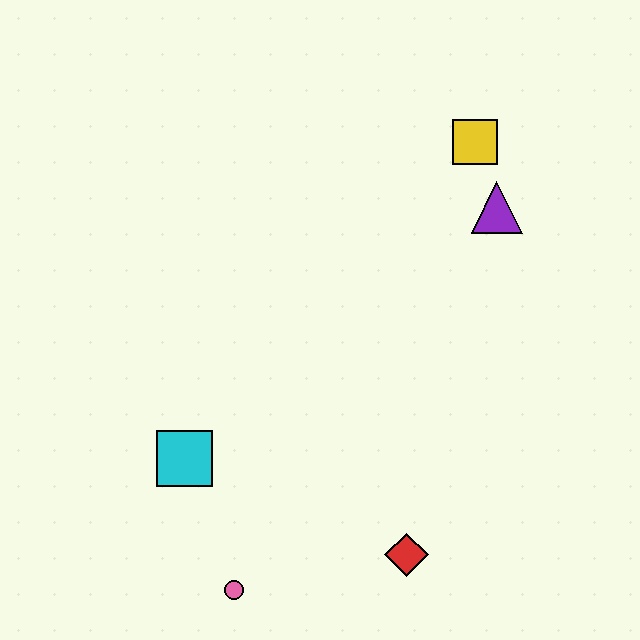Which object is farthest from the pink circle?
The yellow square is farthest from the pink circle.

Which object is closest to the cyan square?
The pink circle is closest to the cyan square.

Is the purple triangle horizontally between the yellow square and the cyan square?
No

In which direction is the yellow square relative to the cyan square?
The yellow square is above the cyan square.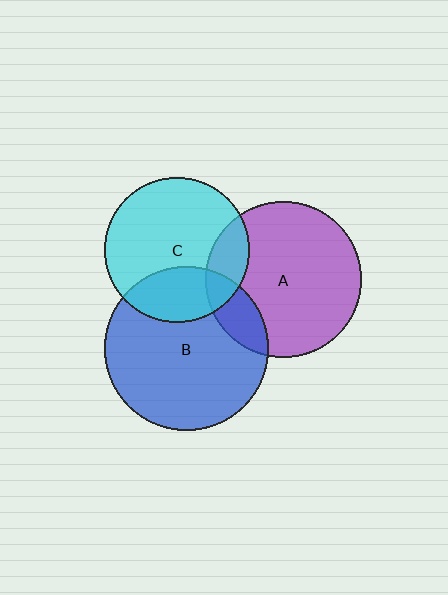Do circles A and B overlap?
Yes.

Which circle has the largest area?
Circle B (blue).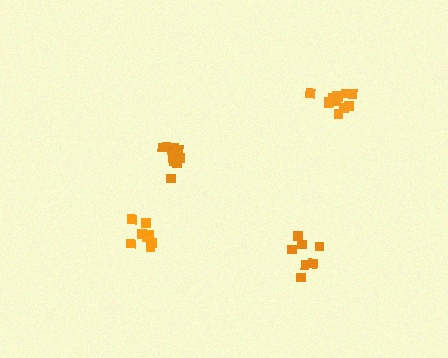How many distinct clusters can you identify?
There are 4 distinct clusters.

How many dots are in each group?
Group 1: 12 dots, Group 2: 7 dots, Group 3: 9 dots, Group 4: 12 dots (40 total).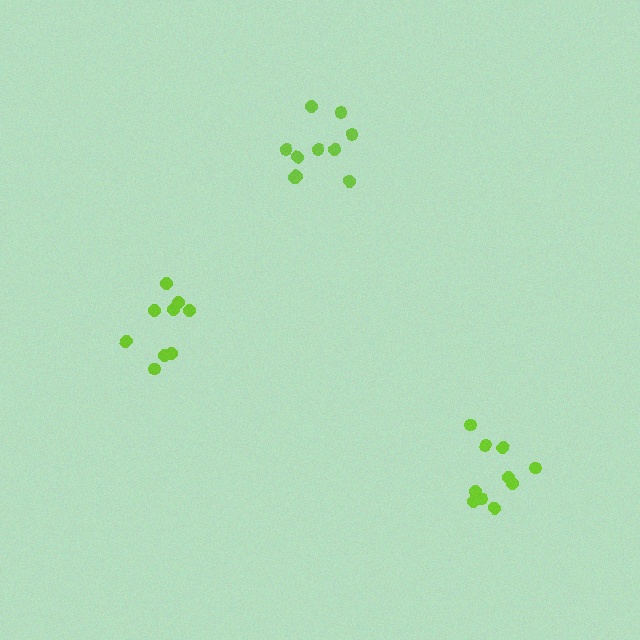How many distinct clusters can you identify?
There are 3 distinct clusters.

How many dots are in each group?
Group 1: 9 dots, Group 2: 10 dots, Group 3: 10 dots (29 total).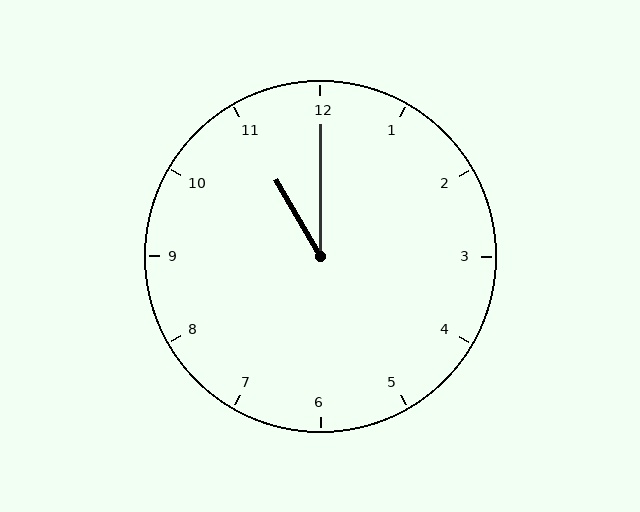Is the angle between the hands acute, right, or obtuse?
It is acute.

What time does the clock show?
11:00.